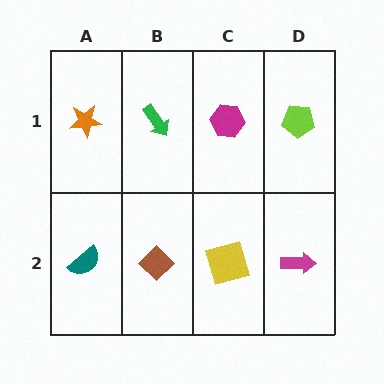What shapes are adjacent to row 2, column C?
A magenta hexagon (row 1, column C), a brown diamond (row 2, column B), a magenta arrow (row 2, column D).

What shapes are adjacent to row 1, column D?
A magenta arrow (row 2, column D), a magenta hexagon (row 1, column C).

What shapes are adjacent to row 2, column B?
A green arrow (row 1, column B), a teal semicircle (row 2, column A), a yellow square (row 2, column C).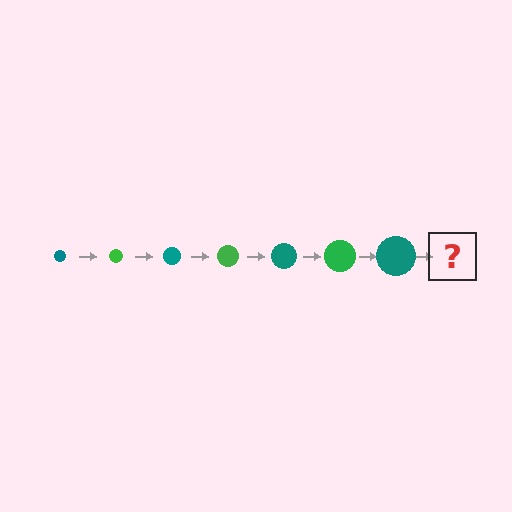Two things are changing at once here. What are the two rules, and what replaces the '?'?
The two rules are that the circle grows larger each step and the color cycles through teal and green. The '?' should be a green circle, larger than the previous one.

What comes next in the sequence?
The next element should be a green circle, larger than the previous one.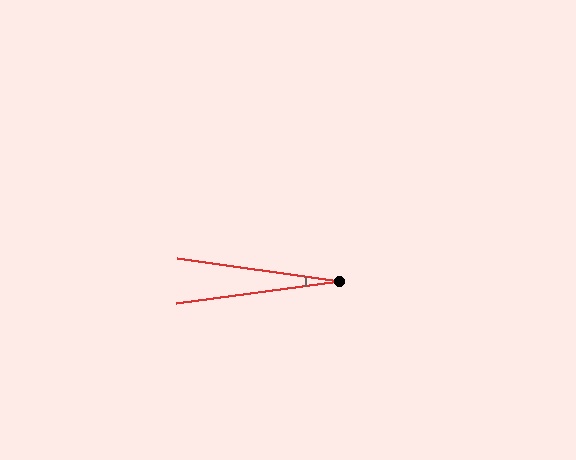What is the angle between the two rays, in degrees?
Approximately 16 degrees.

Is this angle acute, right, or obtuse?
It is acute.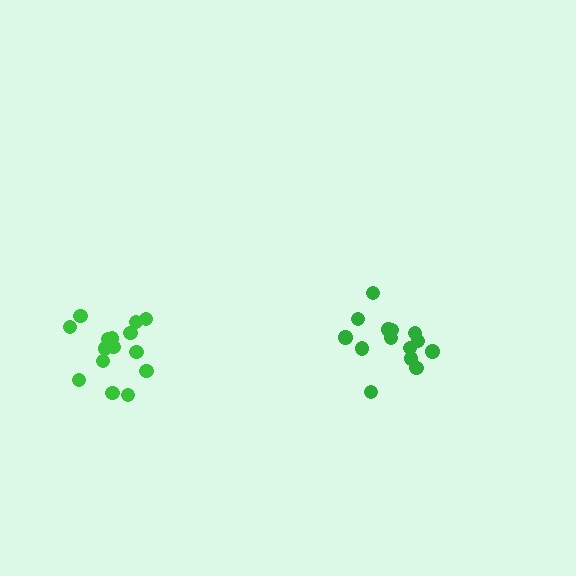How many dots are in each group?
Group 1: 14 dots, Group 2: 15 dots (29 total).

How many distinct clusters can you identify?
There are 2 distinct clusters.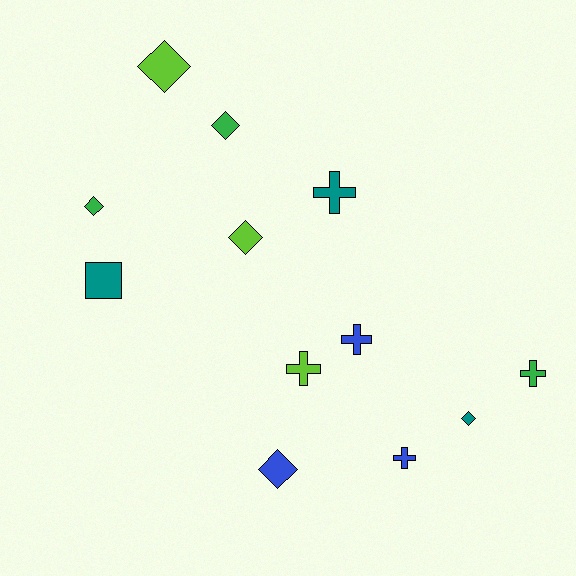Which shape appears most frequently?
Diamond, with 6 objects.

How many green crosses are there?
There is 1 green cross.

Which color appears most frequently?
Lime, with 3 objects.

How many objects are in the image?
There are 12 objects.